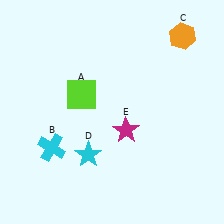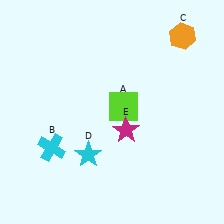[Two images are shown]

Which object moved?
The lime square (A) moved right.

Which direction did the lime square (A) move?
The lime square (A) moved right.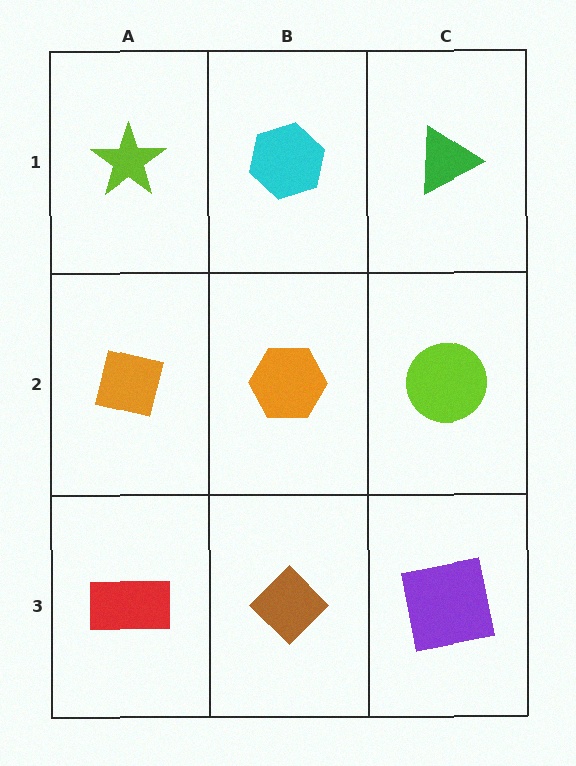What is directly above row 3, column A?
An orange square.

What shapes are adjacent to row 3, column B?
An orange hexagon (row 2, column B), a red rectangle (row 3, column A), a purple square (row 3, column C).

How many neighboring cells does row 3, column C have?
2.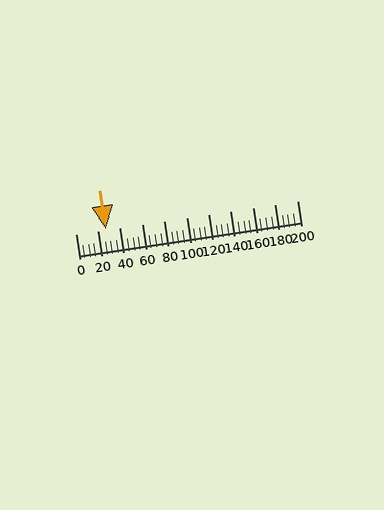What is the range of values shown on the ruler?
The ruler shows values from 0 to 200.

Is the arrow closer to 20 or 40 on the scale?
The arrow is closer to 20.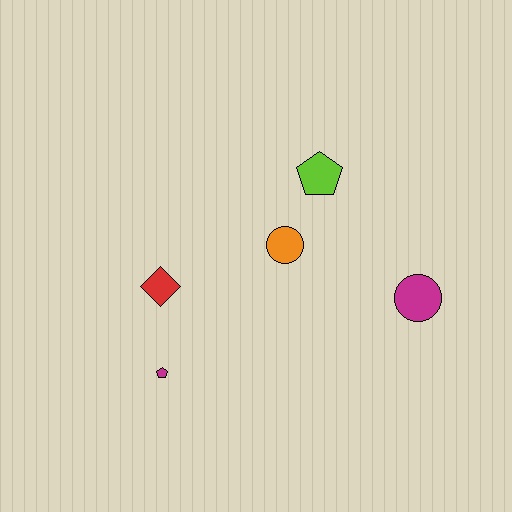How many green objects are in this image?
There are no green objects.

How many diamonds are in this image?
There is 1 diamond.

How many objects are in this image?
There are 5 objects.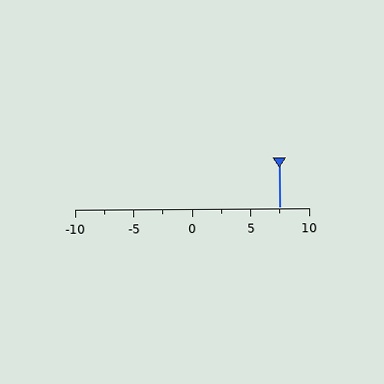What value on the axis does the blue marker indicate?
The marker indicates approximately 7.5.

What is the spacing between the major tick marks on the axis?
The major ticks are spaced 5 apart.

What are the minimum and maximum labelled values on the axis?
The axis runs from -10 to 10.